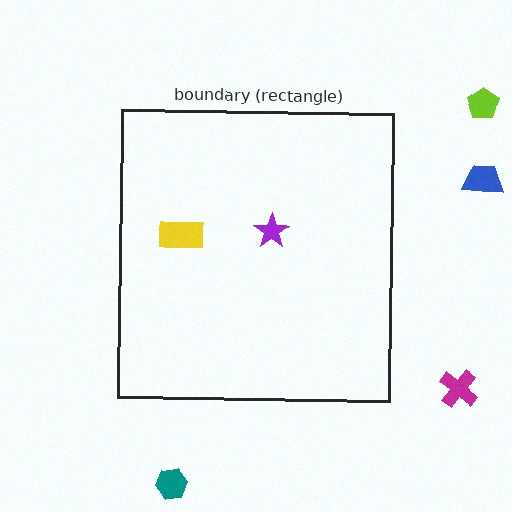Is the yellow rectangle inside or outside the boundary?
Inside.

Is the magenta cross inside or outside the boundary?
Outside.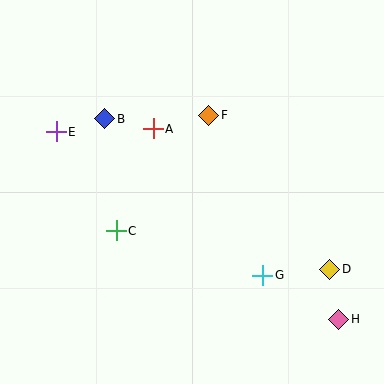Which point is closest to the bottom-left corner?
Point C is closest to the bottom-left corner.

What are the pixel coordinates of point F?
Point F is at (209, 115).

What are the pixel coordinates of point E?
Point E is at (56, 132).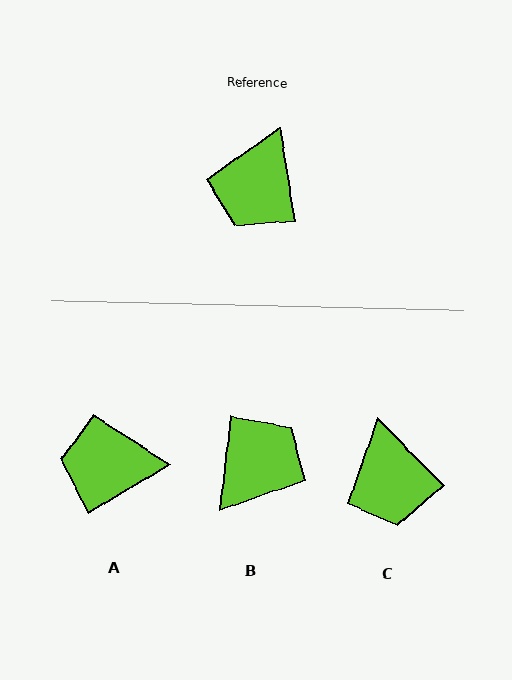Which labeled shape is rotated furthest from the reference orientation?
B, about 164 degrees away.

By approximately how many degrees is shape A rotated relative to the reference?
Approximately 68 degrees clockwise.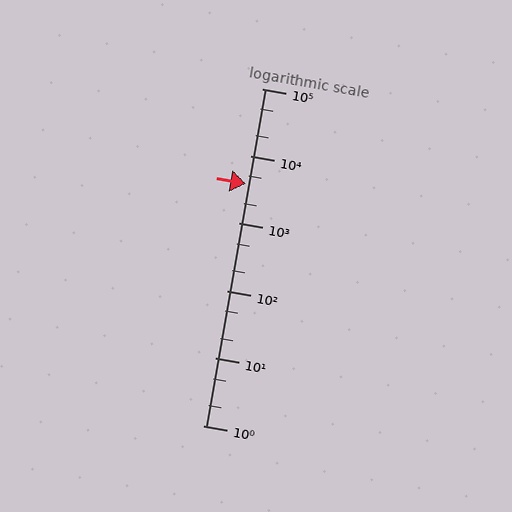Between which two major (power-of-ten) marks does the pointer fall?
The pointer is between 1000 and 10000.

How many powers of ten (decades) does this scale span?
The scale spans 5 decades, from 1 to 100000.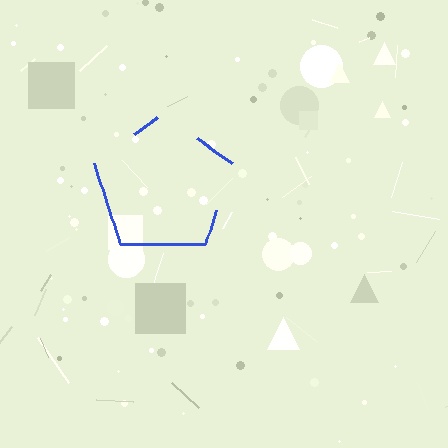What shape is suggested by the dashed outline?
The dashed outline suggests a pentagon.